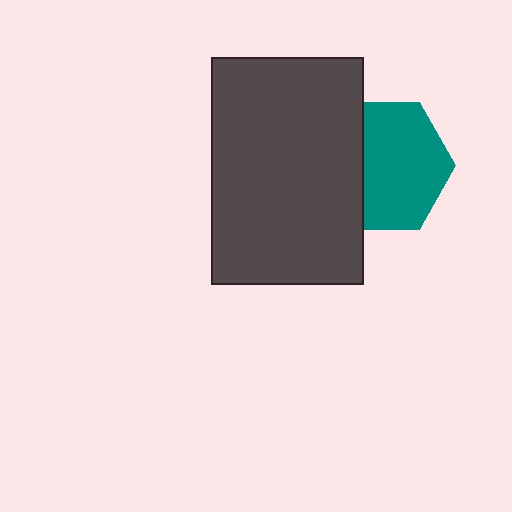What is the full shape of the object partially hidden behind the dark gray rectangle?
The partially hidden object is a teal hexagon.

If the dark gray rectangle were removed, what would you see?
You would see the complete teal hexagon.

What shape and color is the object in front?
The object in front is a dark gray rectangle.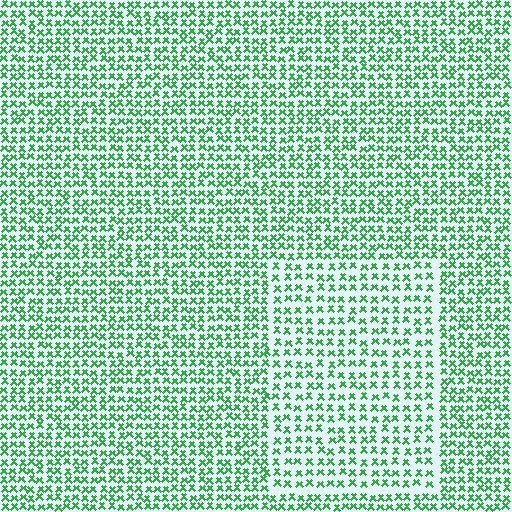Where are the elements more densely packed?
The elements are more densely packed outside the rectangle boundary.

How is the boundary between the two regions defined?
The boundary is defined by a change in element density (approximately 1.5x ratio). All elements are the same color, size, and shape.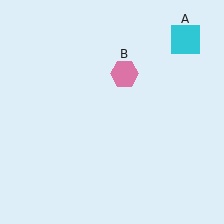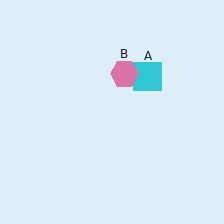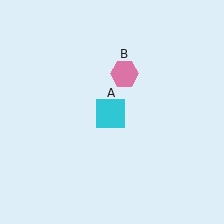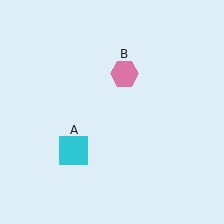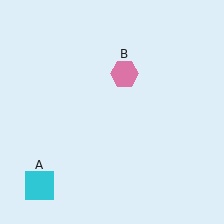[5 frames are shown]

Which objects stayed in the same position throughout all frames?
Pink hexagon (object B) remained stationary.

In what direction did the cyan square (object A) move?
The cyan square (object A) moved down and to the left.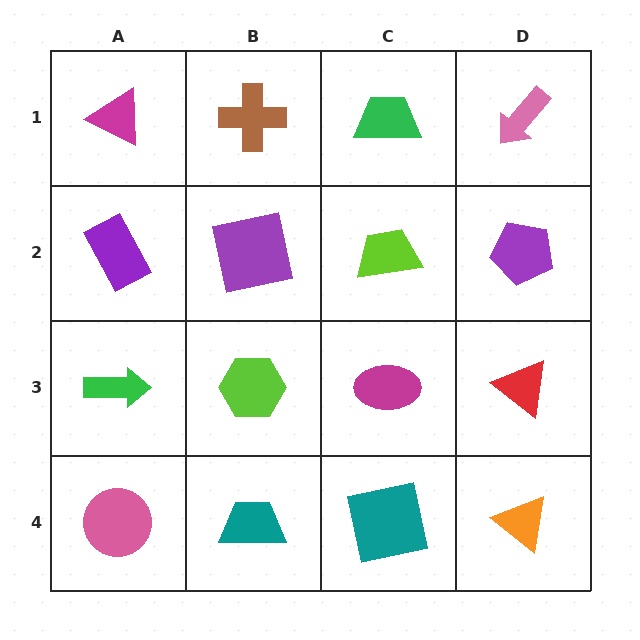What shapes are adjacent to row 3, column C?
A lime trapezoid (row 2, column C), a teal square (row 4, column C), a lime hexagon (row 3, column B), a red triangle (row 3, column D).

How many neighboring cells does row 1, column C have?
3.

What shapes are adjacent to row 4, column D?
A red triangle (row 3, column D), a teal square (row 4, column C).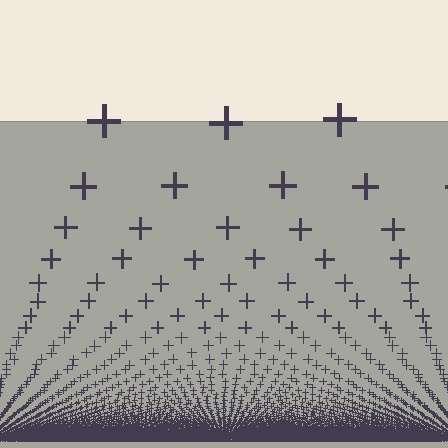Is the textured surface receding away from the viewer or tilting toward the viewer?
The surface appears to tilt toward the viewer. Texture elements get larger and sparser toward the top.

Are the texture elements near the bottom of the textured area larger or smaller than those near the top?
Smaller. The gradient is inverted — elements near the bottom are smaller and denser.